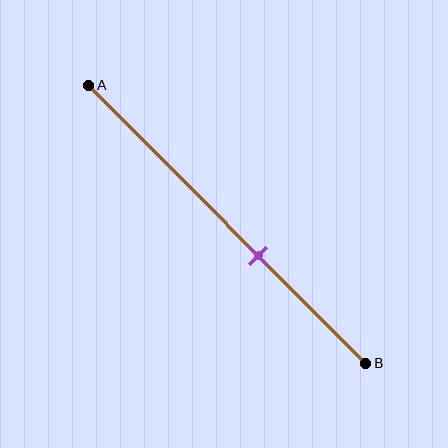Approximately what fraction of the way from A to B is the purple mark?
The purple mark is approximately 60% of the way from A to B.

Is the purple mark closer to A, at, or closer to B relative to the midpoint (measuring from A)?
The purple mark is closer to point B than the midpoint of segment AB.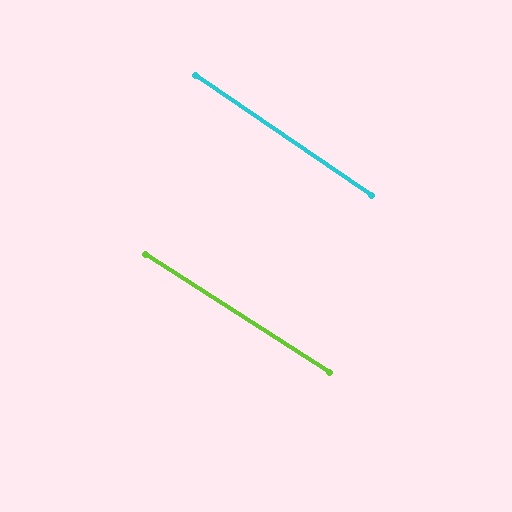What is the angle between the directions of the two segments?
Approximately 2 degrees.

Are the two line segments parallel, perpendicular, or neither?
Parallel — their directions differ by only 1.6°.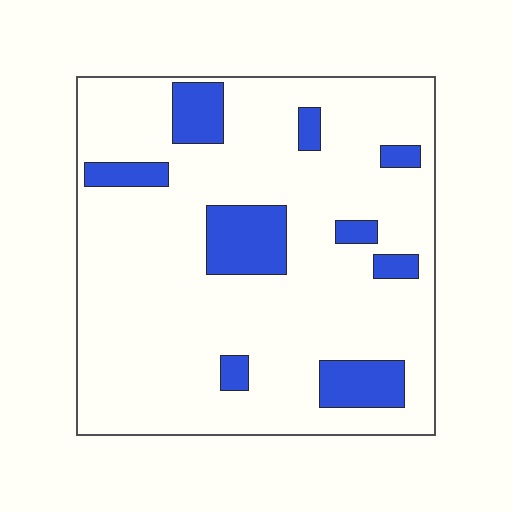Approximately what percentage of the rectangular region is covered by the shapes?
Approximately 15%.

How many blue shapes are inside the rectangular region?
9.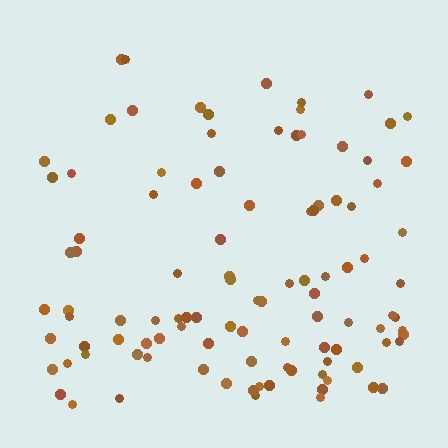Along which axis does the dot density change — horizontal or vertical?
Vertical.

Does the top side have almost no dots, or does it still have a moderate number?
Still a moderate number, just noticeably fewer than the bottom.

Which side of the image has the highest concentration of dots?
The bottom.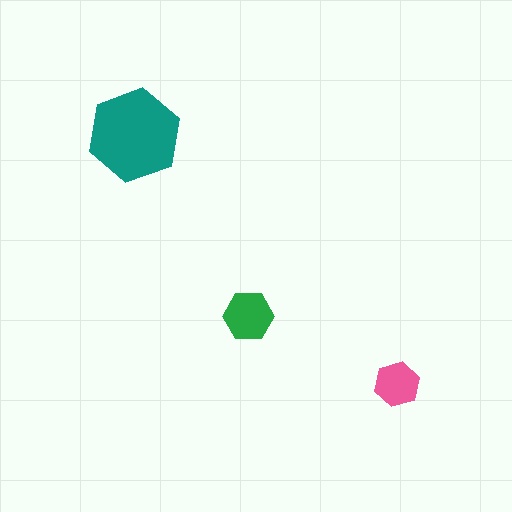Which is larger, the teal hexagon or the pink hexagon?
The teal one.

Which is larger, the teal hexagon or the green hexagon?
The teal one.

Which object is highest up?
The teal hexagon is topmost.